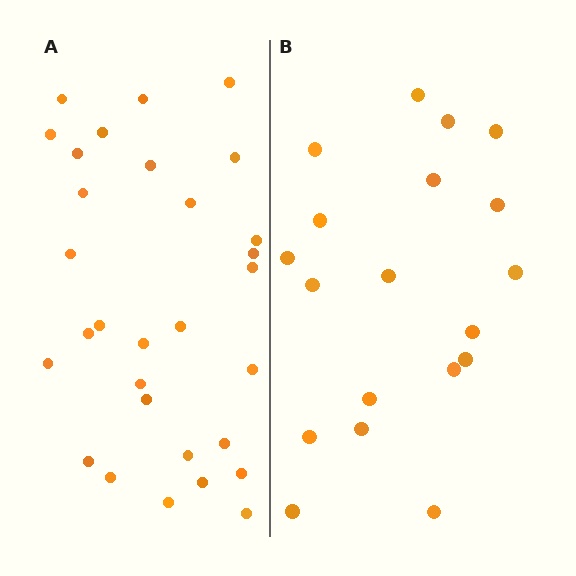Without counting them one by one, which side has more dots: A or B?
Region A (the left region) has more dots.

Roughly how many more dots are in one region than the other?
Region A has roughly 12 or so more dots than region B.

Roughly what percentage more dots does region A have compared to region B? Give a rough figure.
About 60% more.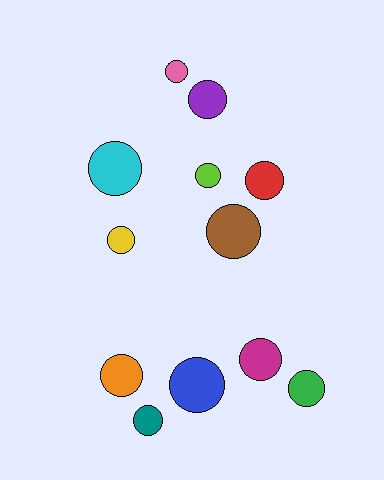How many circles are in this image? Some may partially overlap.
There are 12 circles.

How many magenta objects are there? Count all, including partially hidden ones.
There is 1 magenta object.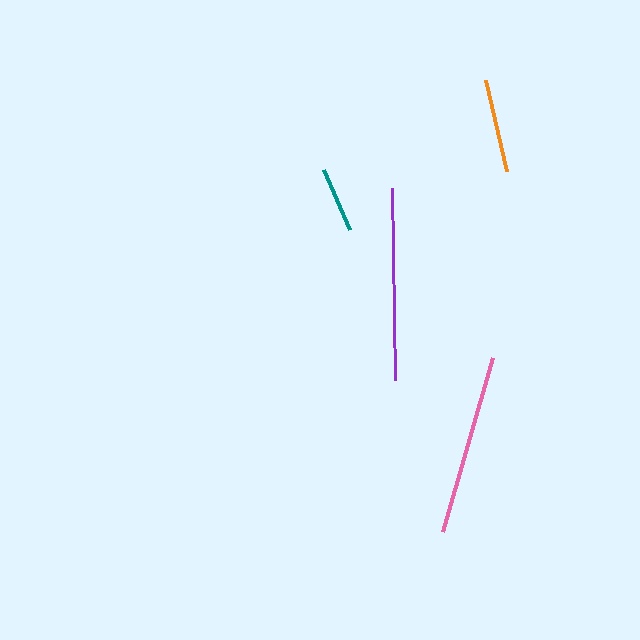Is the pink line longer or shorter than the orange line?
The pink line is longer than the orange line.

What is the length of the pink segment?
The pink segment is approximately 181 pixels long.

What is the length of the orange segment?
The orange segment is approximately 93 pixels long.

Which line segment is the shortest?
The teal line is the shortest at approximately 65 pixels.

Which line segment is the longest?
The purple line is the longest at approximately 192 pixels.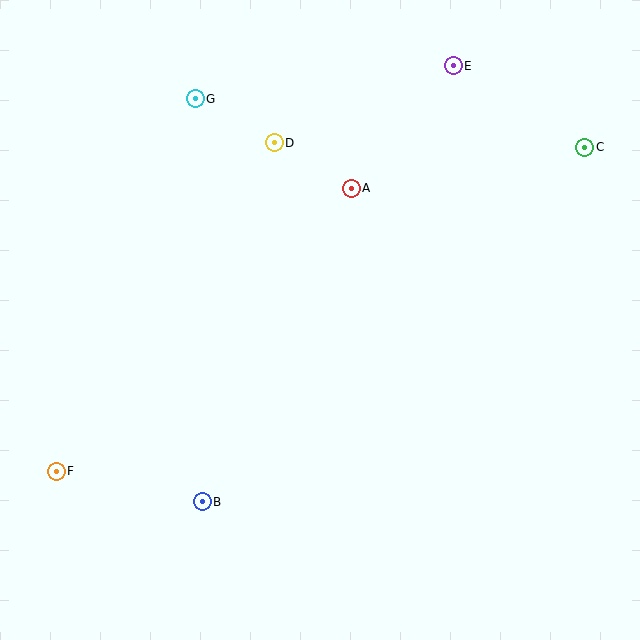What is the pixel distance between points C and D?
The distance between C and D is 310 pixels.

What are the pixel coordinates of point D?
Point D is at (274, 143).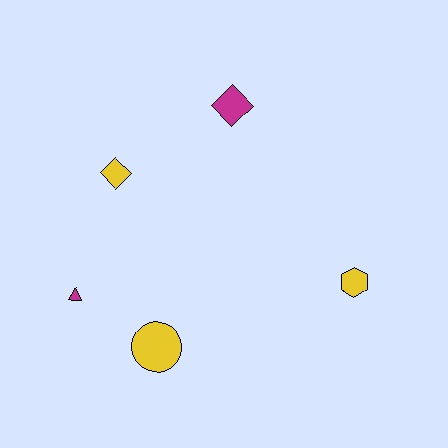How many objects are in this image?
There are 5 objects.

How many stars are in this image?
There are no stars.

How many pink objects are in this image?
There are no pink objects.